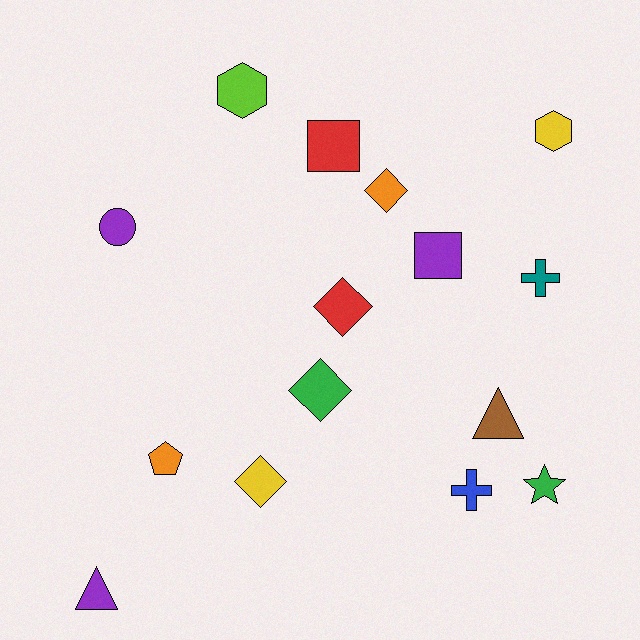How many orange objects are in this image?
There are 2 orange objects.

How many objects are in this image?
There are 15 objects.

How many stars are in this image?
There is 1 star.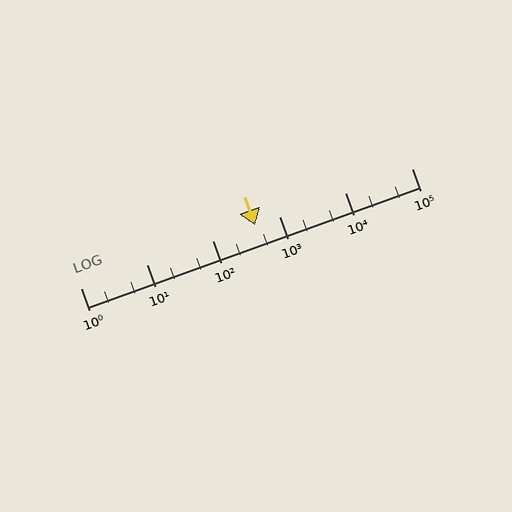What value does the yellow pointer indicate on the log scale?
The pointer indicates approximately 430.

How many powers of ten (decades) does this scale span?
The scale spans 5 decades, from 1 to 100000.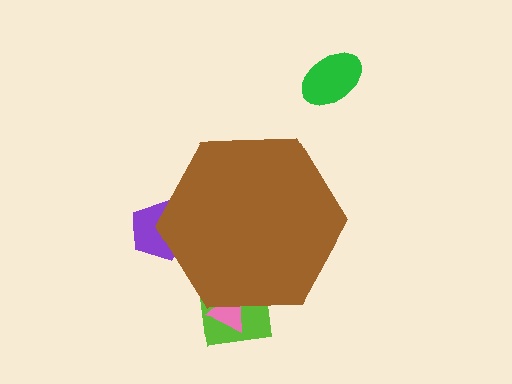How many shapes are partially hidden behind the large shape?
3 shapes are partially hidden.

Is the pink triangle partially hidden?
Yes, the pink triangle is partially hidden behind the brown hexagon.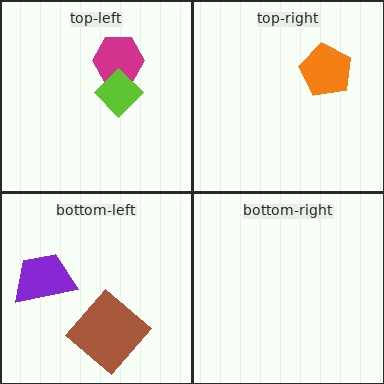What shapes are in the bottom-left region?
The purple trapezoid, the brown diamond.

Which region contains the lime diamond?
The top-left region.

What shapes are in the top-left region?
The magenta hexagon, the lime diamond.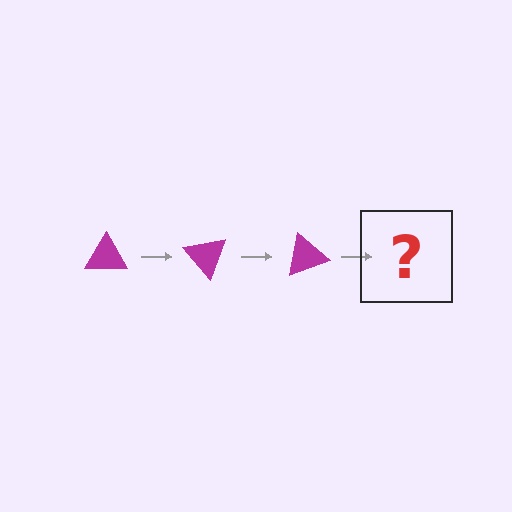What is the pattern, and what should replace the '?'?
The pattern is that the triangle rotates 50 degrees each step. The '?' should be a magenta triangle rotated 150 degrees.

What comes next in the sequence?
The next element should be a magenta triangle rotated 150 degrees.